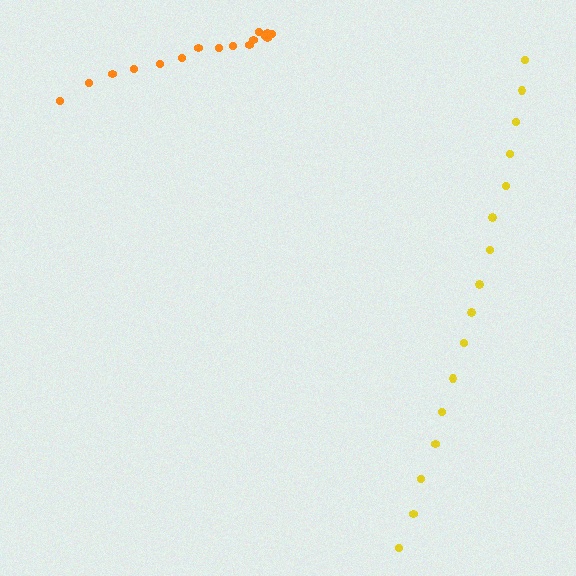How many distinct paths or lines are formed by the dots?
There are 2 distinct paths.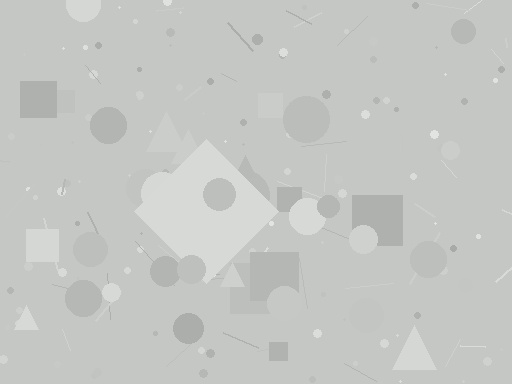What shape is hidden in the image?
A diamond is hidden in the image.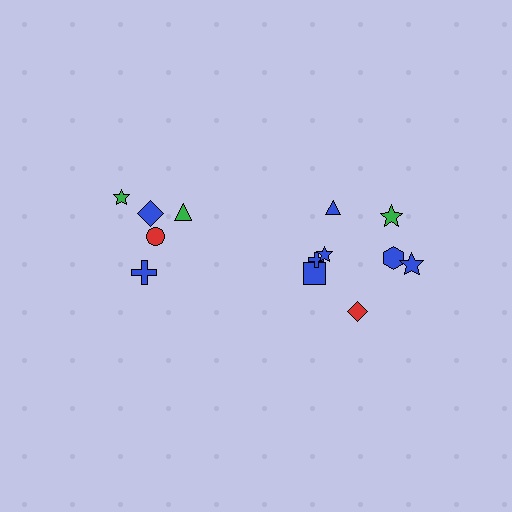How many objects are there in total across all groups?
There are 13 objects.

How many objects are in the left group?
There are 5 objects.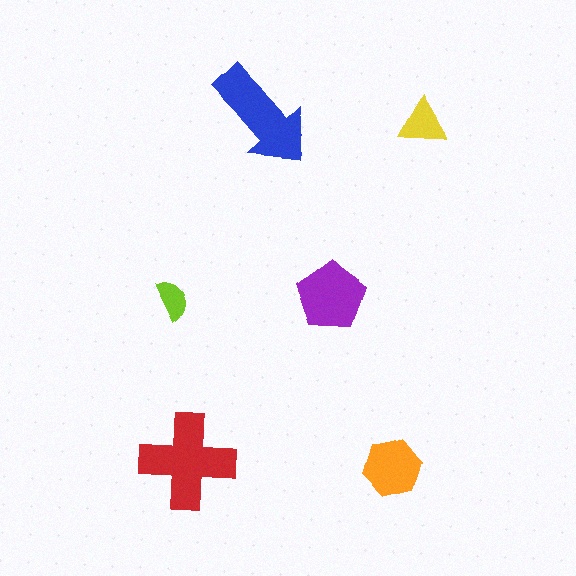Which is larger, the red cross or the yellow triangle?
The red cross.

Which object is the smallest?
The lime semicircle.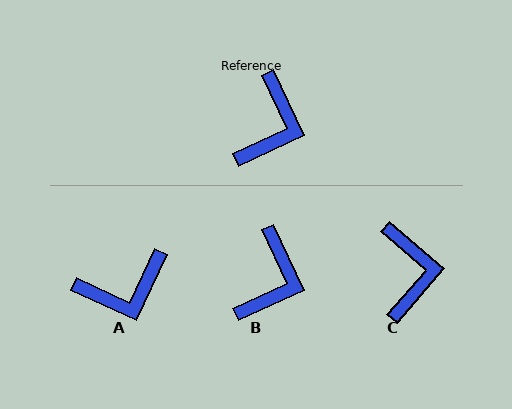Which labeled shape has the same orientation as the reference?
B.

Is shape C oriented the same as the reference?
No, it is off by about 24 degrees.